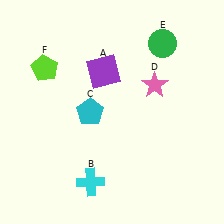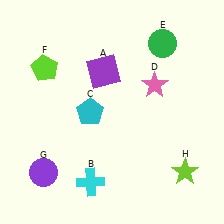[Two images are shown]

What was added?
A purple circle (G), a lime star (H) were added in Image 2.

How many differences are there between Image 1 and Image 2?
There are 2 differences between the two images.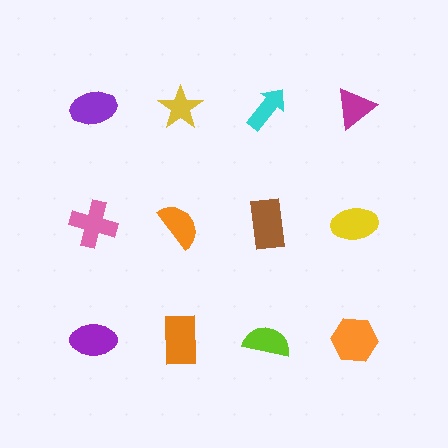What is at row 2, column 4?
A yellow ellipse.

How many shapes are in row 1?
4 shapes.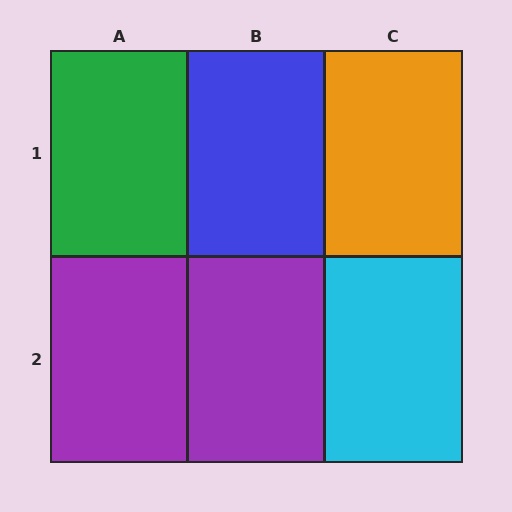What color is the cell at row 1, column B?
Blue.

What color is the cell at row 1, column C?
Orange.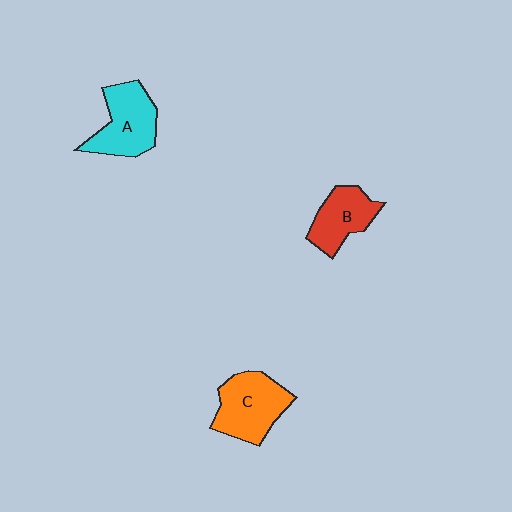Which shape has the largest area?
Shape C (orange).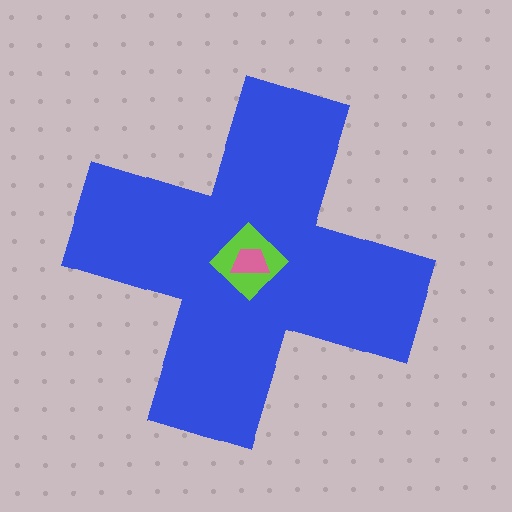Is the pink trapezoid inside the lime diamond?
Yes.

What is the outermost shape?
The blue cross.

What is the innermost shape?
The pink trapezoid.